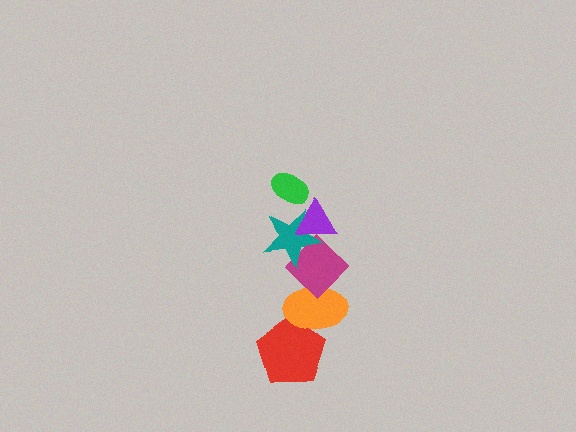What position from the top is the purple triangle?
The purple triangle is 2nd from the top.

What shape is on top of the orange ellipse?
The magenta diamond is on top of the orange ellipse.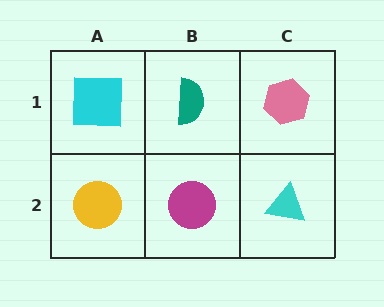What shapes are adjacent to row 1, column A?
A yellow circle (row 2, column A), a teal semicircle (row 1, column B).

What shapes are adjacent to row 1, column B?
A magenta circle (row 2, column B), a cyan square (row 1, column A), a pink hexagon (row 1, column C).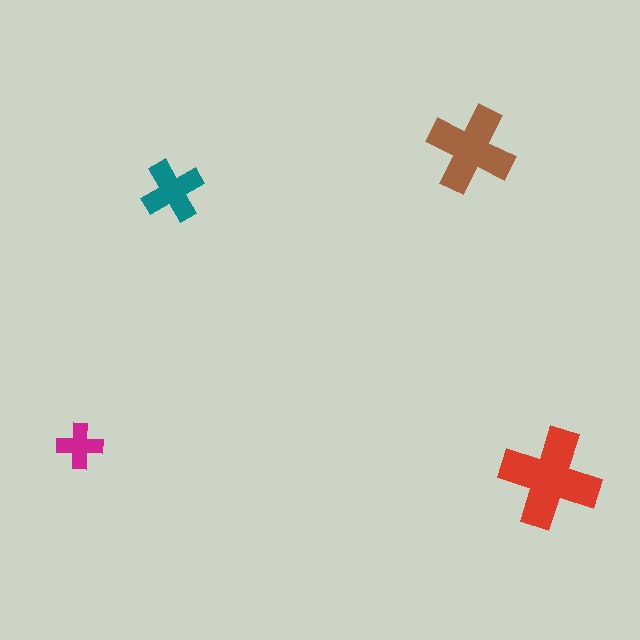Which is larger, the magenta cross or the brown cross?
The brown one.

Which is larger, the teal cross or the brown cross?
The brown one.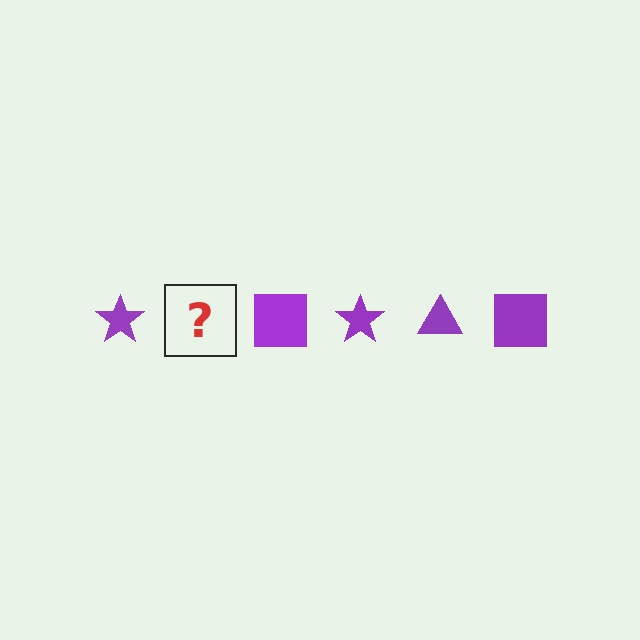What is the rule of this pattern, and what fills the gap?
The rule is that the pattern cycles through star, triangle, square shapes in purple. The gap should be filled with a purple triangle.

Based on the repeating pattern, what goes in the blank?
The blank should be a purple triangle.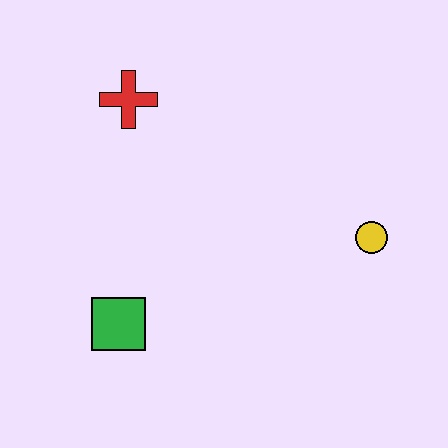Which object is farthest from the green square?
The yellow circle is farthest from the green square.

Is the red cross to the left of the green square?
No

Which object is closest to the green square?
The red cross is closest to the green square.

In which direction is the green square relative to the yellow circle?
The green square is to the left of the yellow circle.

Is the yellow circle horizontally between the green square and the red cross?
No